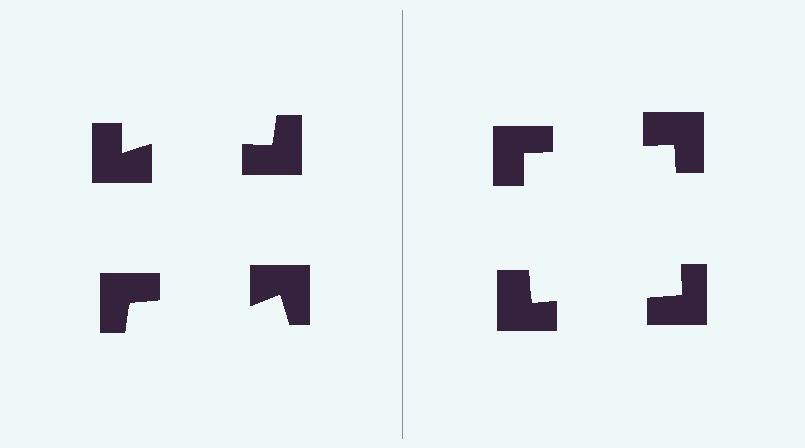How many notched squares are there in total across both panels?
8 — 4 on each side.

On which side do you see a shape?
An illusory square appears on the right side. On the left side the wedge cuts are rotated, so no coherent shape forms.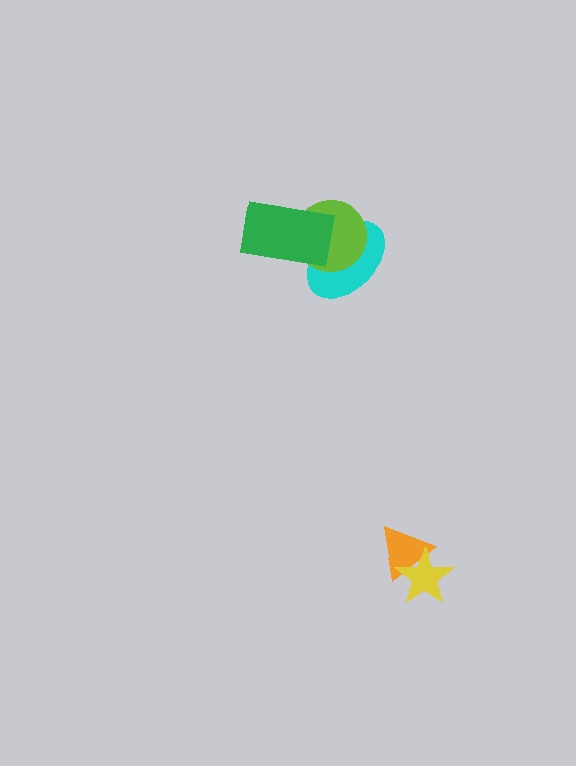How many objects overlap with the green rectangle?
2 objects overlap with the green rectangle.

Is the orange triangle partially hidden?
Yes, it is partially covered by another shape.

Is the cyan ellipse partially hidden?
Yes, it is partially covered by another shape.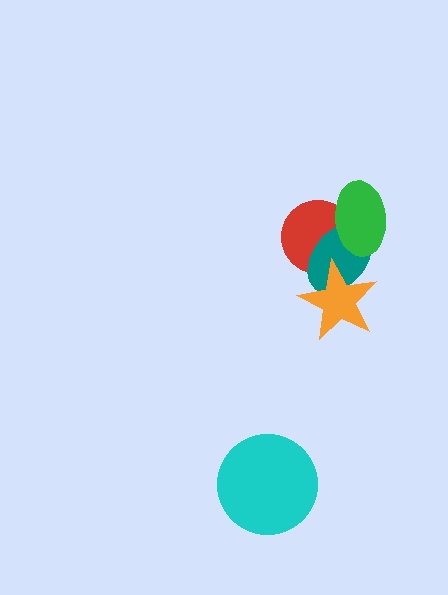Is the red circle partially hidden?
Yes, it is partially covered by another shape.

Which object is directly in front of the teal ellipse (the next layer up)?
The orange star is directly in front of the teal ellipse.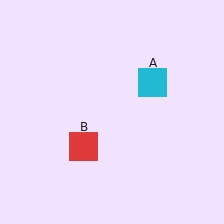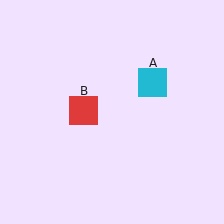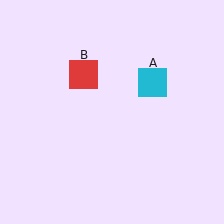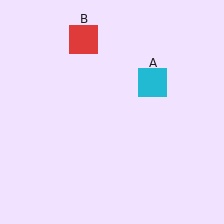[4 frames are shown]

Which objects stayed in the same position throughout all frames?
Cyan square (object A) remained stationary.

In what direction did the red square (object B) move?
The red square (object B) moved up.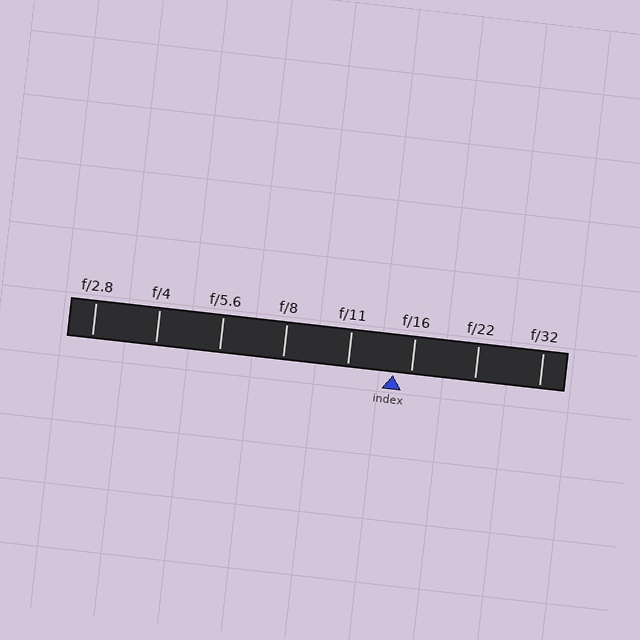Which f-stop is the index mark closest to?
The index mark is closest to f/16.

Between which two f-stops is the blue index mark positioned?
The index mark is between f/11 and f/16.